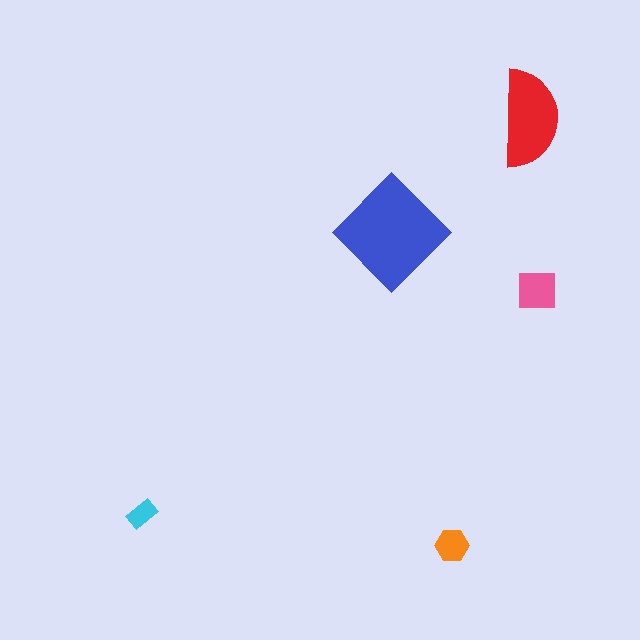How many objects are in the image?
There are 5 objects in the image.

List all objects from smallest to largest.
The cyan rectangle, the orange hexagon, the pink square, the red semicircle, the blue diamond.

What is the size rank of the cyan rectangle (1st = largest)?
5th.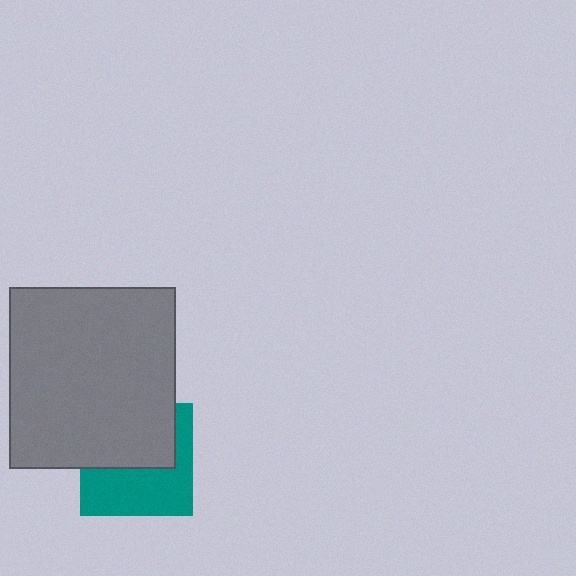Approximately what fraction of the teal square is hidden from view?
Roughly 50% of the teal square is hidden behind the gray rectangle.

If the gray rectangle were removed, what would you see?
You would see the complete teal square.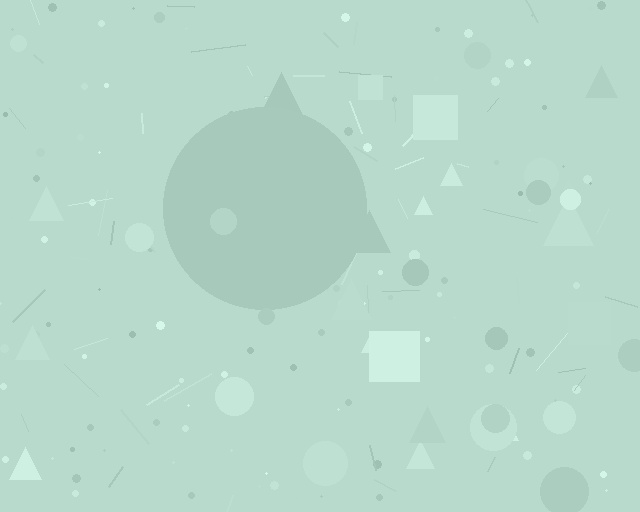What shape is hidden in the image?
A circle is hidden in the image.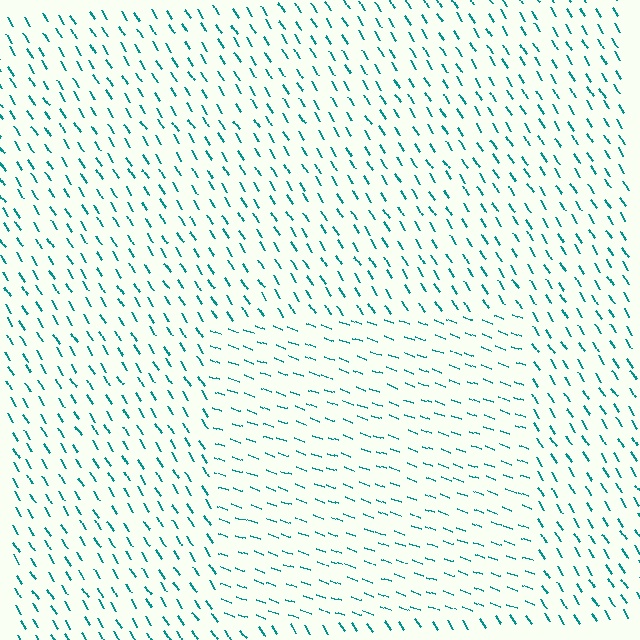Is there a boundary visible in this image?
Yes, there is a texture boundary formed by a change in line orientation.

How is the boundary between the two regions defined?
The boundary is defined purely by a change in line orientation (approximately 38 degrees difference). All lines are the same color and thickness.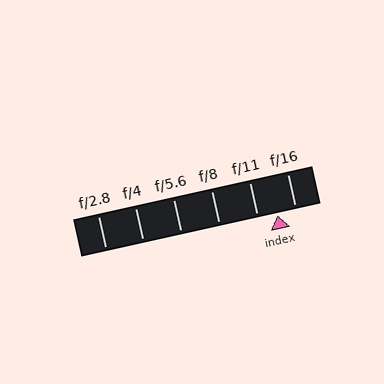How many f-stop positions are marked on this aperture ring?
There are 6 f-stop positions marked.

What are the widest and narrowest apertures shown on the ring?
The widest aperture shown is f/2.8 and the narrowest is f/16.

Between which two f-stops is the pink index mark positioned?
The index mark is between f/11 and f/16.